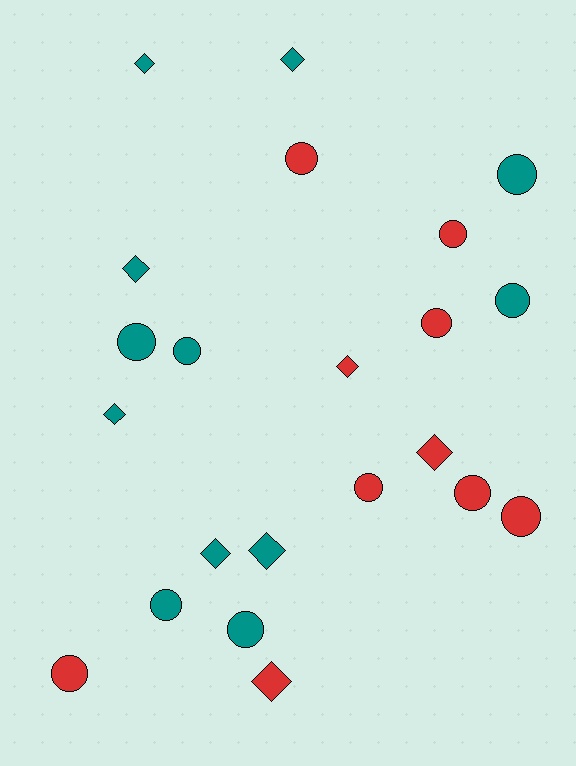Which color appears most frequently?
Teal, with 12 objects.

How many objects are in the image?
There are 22 objects.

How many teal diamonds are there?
There are 6 teal diamonds.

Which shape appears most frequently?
Circle, with 13 objects.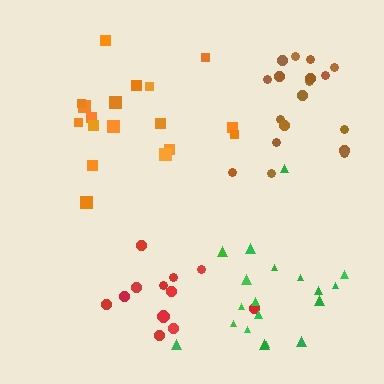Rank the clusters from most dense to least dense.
orange, green, brown, red.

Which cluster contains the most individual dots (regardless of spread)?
Green (19).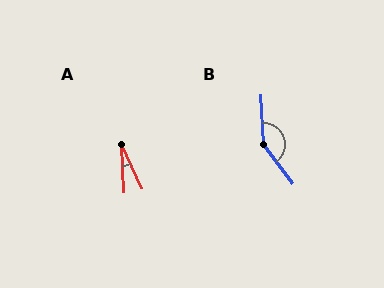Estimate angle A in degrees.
Approximately 22 degrees.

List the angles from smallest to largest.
A (22°), B (146°).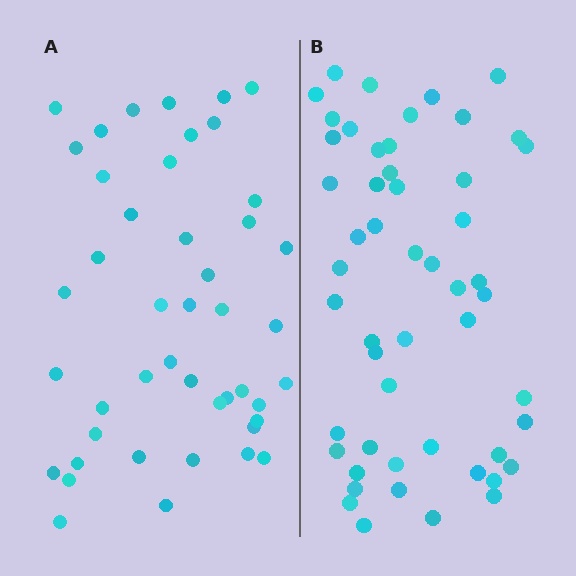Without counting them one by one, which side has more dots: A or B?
Region B (the right region) has more dots.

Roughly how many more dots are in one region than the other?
Region B has roughly 8 or so more dots than region A.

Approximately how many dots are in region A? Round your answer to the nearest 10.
About 40 dots. (The exact count is 45, which rounds to 40.)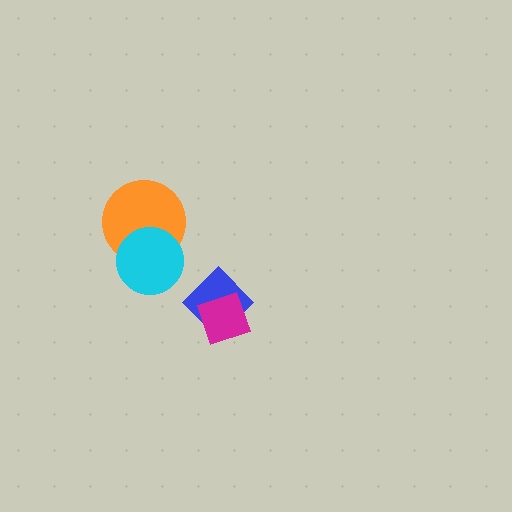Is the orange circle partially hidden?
Yes, it is partially covered by another shape.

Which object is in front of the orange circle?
The cyan circle is in front of the orange circle.